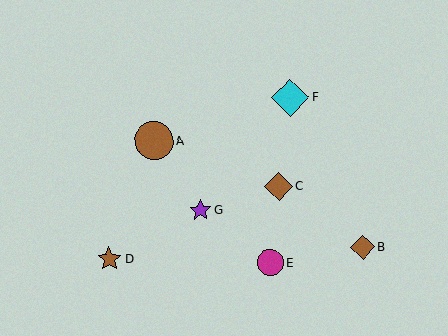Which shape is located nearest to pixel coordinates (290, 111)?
The cyan diamond (labeled F) at (290, 98) is nearest to that location.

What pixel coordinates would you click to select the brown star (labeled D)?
Click at (109, 259) to select the brown star D.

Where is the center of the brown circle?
The center of the brown circle is at (154, 141).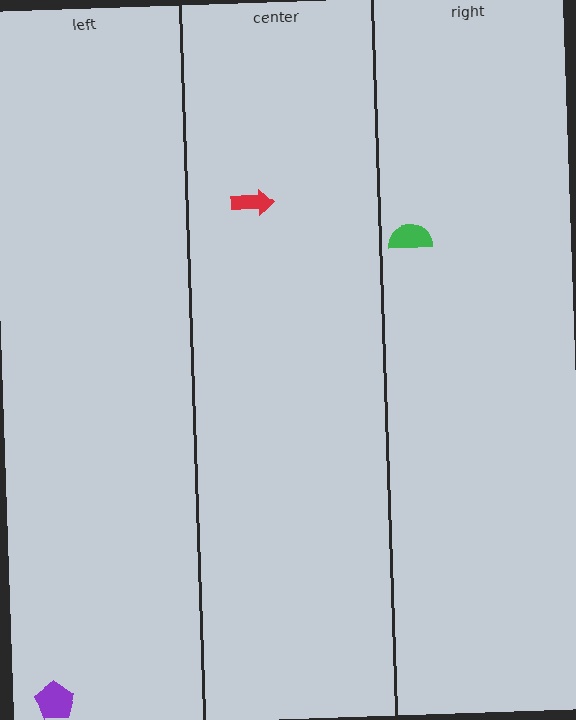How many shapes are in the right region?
1.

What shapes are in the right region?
The green semicircle.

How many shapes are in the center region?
1.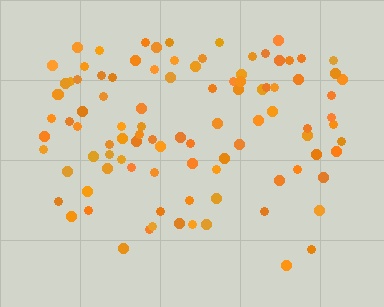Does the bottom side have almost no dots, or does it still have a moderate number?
Still a moderate number, just noticeably fewer than the top.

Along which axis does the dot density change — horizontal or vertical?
Vertical.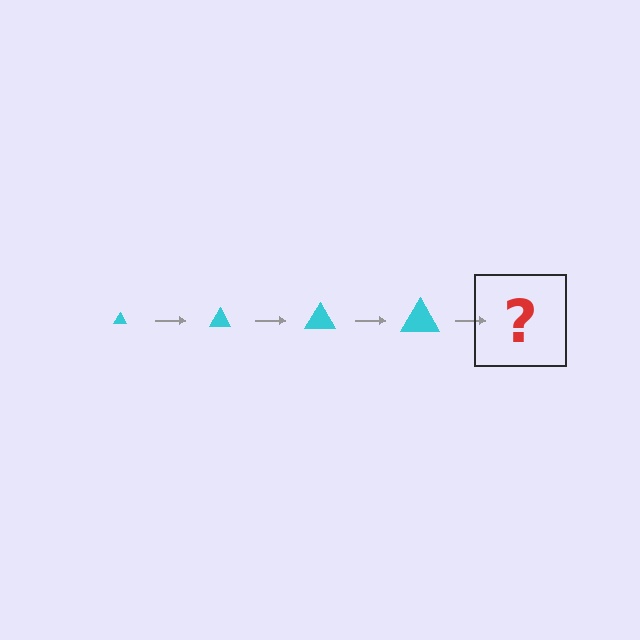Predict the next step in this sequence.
The next step is a cyan triangle, larger than the previous one.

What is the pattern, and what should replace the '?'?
The pattern is that the triangle gets progressively larger each step. The '?' should be a cyan triangle, larger than the previous one.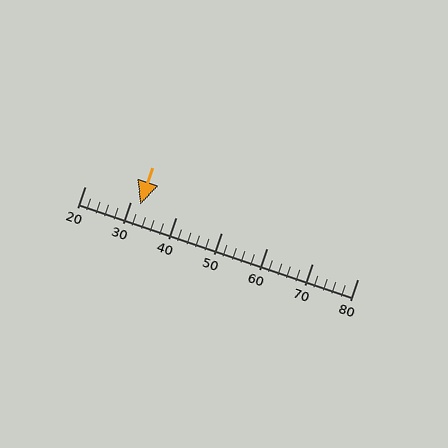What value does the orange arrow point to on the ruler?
The orange arrow points to approximately 32.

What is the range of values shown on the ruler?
The ruler shows values from 20 to 80.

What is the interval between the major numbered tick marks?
The major tick marks are spaced 10 units apart.